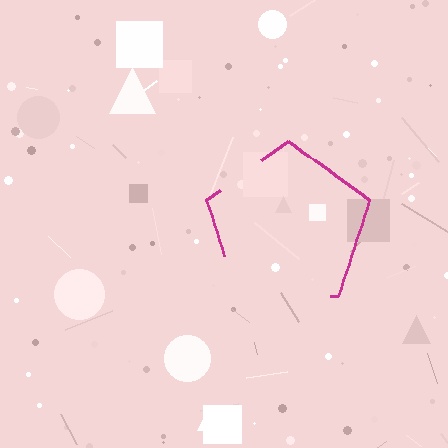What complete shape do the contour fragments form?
The contour fragments form a pentagon.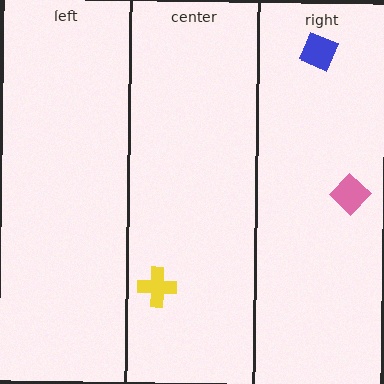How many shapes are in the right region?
2.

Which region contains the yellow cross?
The center region.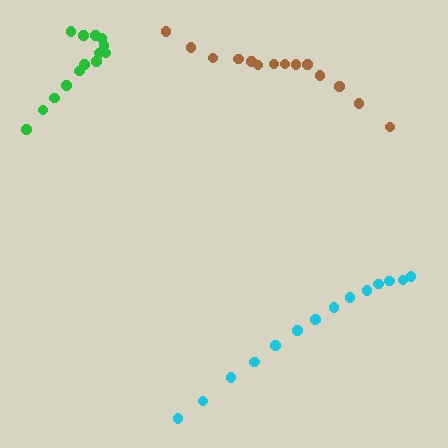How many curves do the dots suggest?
There are 3 distinct paths.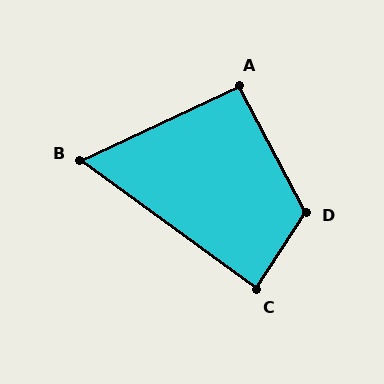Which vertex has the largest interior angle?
D, at approximately 119 degrees.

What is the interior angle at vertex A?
Approximately 93 degrees (approximately right).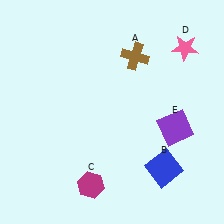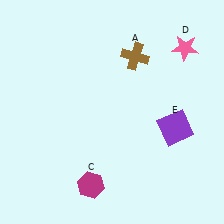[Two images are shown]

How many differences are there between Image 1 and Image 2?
There is 1 difference between the two images.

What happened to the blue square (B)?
The blue square (B) was removed in Image 2. It was in the bottom-right area of Image 1.